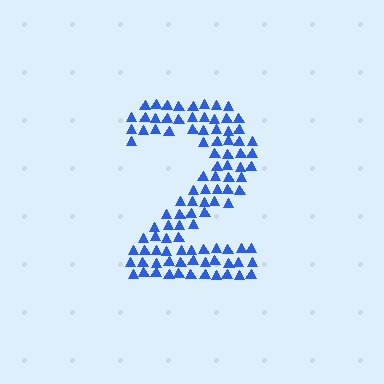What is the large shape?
The large shape is the digit 2.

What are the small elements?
The small elements are triangles.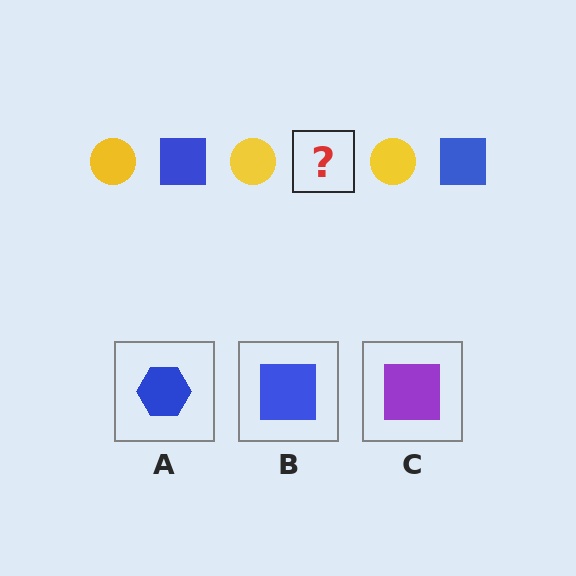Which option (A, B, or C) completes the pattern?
B.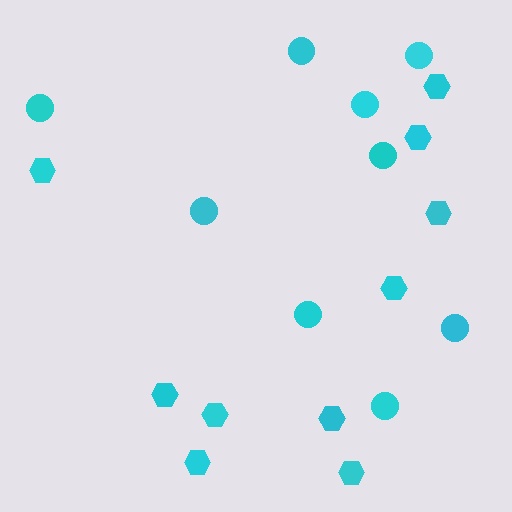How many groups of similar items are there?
There are 2 groups: one group of circles (9) and one group of hexagons (10).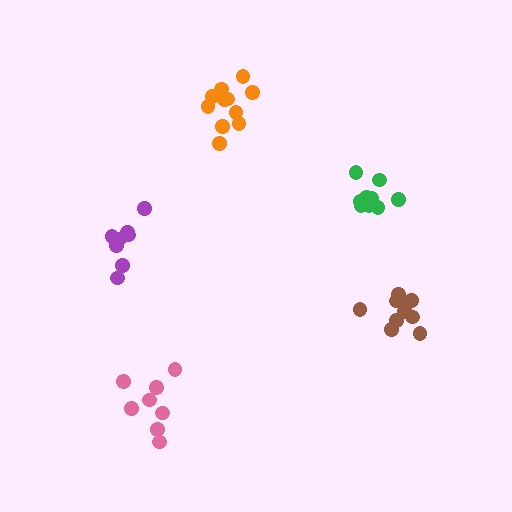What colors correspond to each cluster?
The clusters are colored: green, purple, pink, orange, brown.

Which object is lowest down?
The pink cluster is bottommost.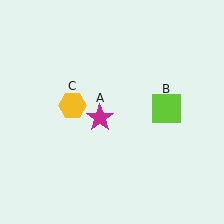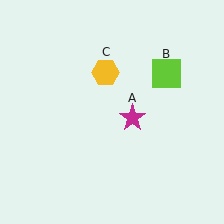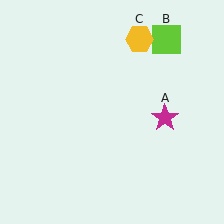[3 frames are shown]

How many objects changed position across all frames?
3 objects changed position: magenta star (object A), lime square (object B), yellow hexagon (object C).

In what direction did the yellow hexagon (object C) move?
The yellow hexagon (object C) moved up and to the right.